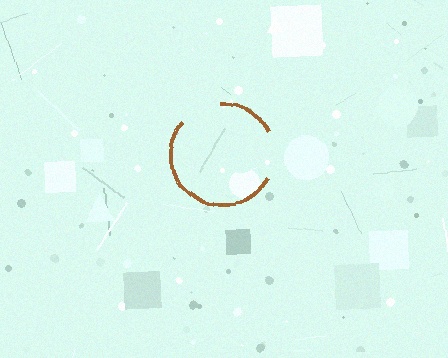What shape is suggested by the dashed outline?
The dashed outline suggests a circle.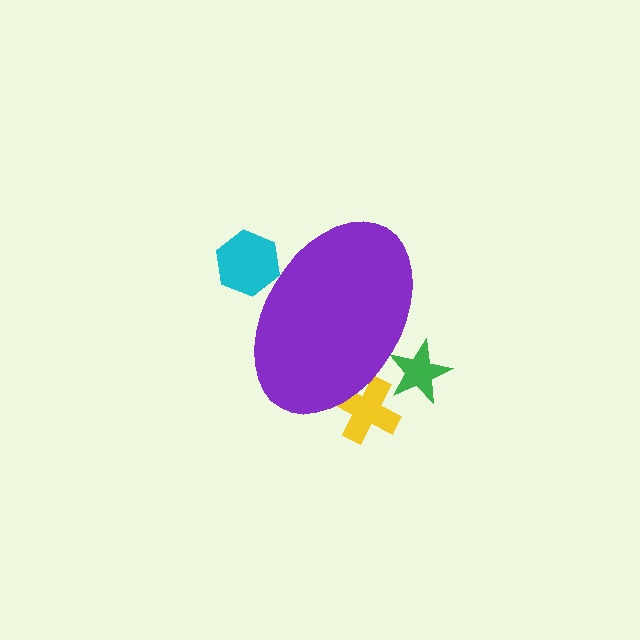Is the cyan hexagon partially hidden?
Yes, the cyan hexagon is partially hidden behind the purple ellipse.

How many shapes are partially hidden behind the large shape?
3 shapes are partially hidden.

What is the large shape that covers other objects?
A purple ellipse.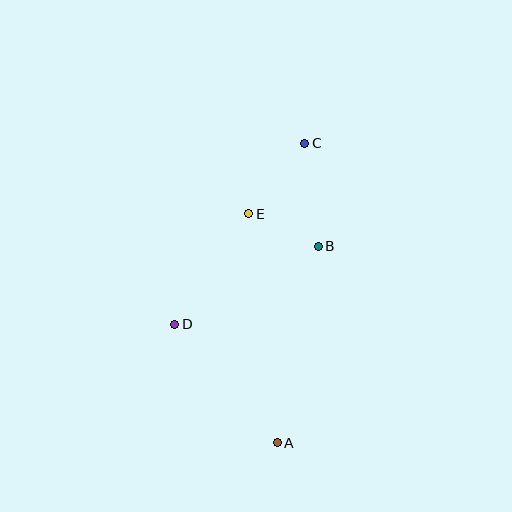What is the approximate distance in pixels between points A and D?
The distance between A and D is approximately 156 pixels.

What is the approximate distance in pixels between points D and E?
The distance between D and E is approximately 133 pixels.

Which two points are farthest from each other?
Points A and C are farthest from each other.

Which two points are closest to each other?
Points B and E are closest to each other.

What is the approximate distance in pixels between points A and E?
The distance between A and E is approximately 231 pixels.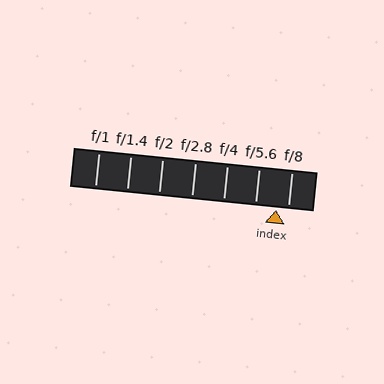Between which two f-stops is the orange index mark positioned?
The index mark is between f/5.6 and f/8.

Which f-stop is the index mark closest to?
The index mark is closest to f/8.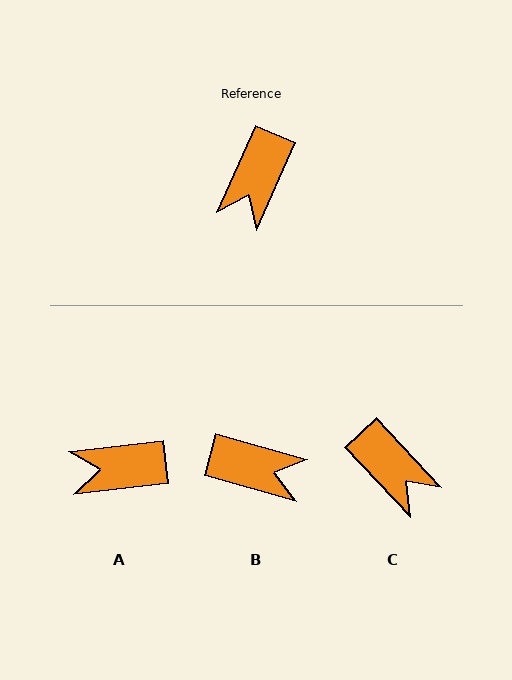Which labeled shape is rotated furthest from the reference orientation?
B, about 98 degrees away.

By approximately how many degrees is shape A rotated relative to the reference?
Approximately 59 degrees clockwise.